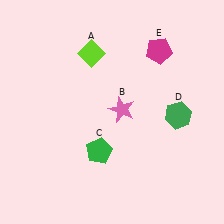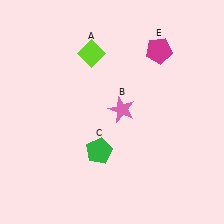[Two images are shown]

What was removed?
The green hexagon (D) was removed in Image 2.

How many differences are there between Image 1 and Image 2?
There is 1 difference between the two images.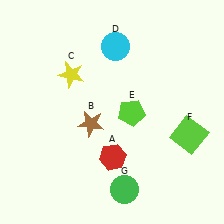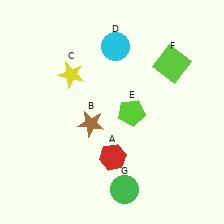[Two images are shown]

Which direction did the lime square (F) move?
The lime square (F) moved up.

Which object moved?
The lime square (F) moved up.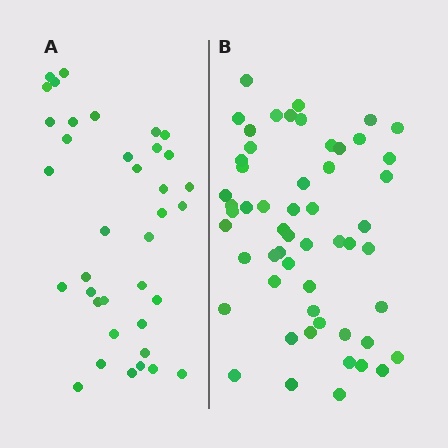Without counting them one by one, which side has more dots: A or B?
Region B (the right region) has more dots.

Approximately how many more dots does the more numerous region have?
Region B has approximately 20 more dots than region A.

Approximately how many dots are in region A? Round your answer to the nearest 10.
About 40 dots. (The exact count is 37, which rounds to 40.)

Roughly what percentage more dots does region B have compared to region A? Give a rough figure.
About 50% more.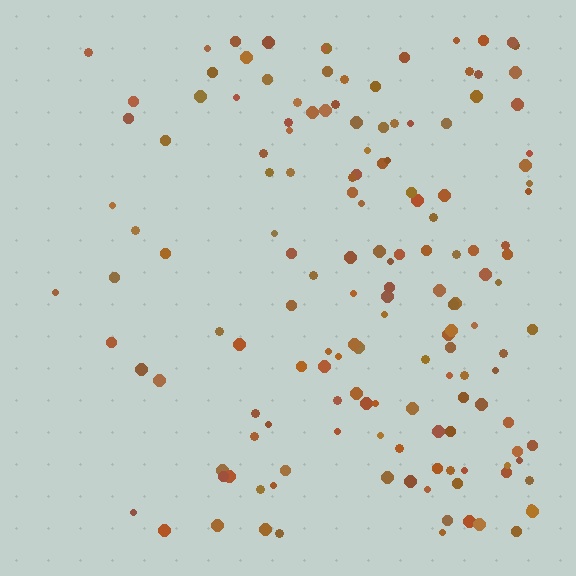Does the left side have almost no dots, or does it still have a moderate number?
Still a moderate number, just noticeably fewer than the right.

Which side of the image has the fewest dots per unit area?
The left.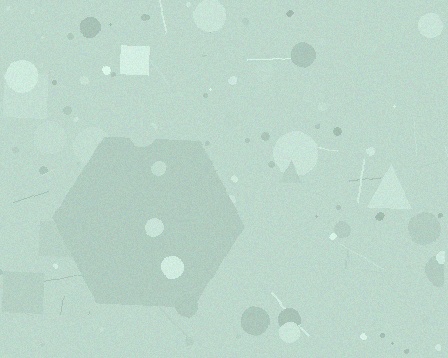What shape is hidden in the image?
A hexagon is hidden in the image.